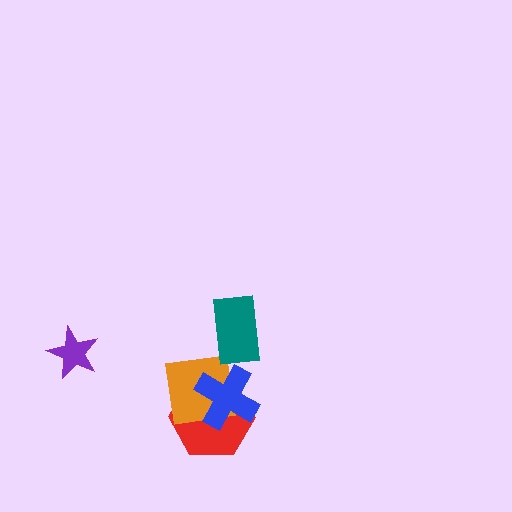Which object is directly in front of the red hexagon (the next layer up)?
The orange square is directly in front of the red hexagon.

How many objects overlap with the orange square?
2 objects overlap with the orange square.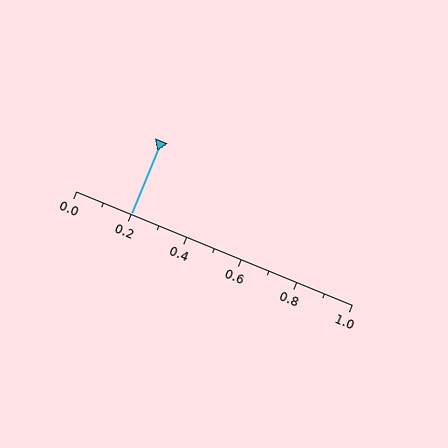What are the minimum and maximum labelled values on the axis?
The axis runs from 0.0 to 1.0.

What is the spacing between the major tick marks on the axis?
The major ticks are spaced 0.2 apart.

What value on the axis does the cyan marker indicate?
The marker indicates approximately 0.2.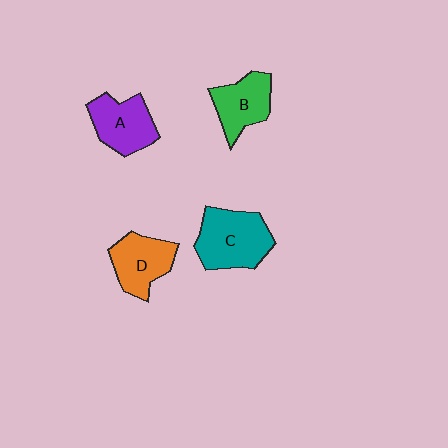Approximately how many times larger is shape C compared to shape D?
Approximately 1.3 times.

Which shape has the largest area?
Shape C (teal).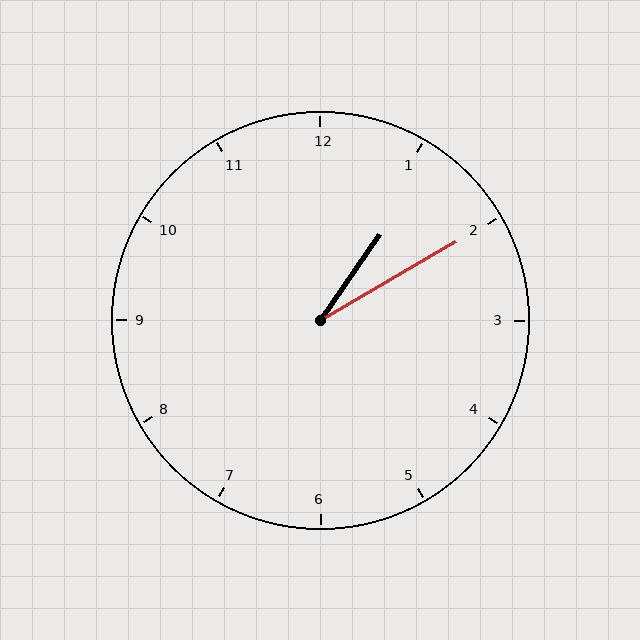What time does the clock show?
1:10.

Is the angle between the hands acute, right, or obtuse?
It is acute.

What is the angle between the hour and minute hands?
Approximately 25 degrees.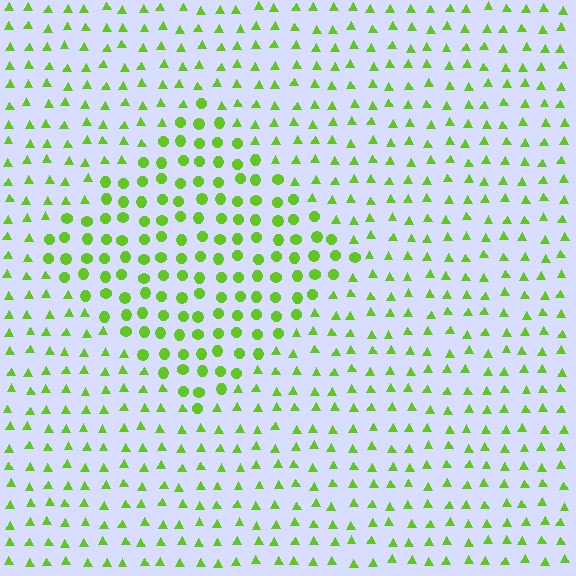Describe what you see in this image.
The image is filled with small lime elements arranged in a uniform grid. A diamond-shaped region contains circles, while the surrounding area contains triangles. The boundary is defined purely by the change in element shape.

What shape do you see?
I see a diamond.